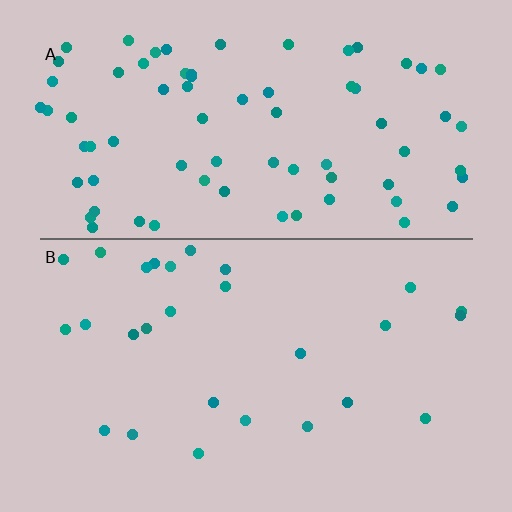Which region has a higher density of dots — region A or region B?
A (the top).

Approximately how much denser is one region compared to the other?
Approximately 2.8× — region A over region B.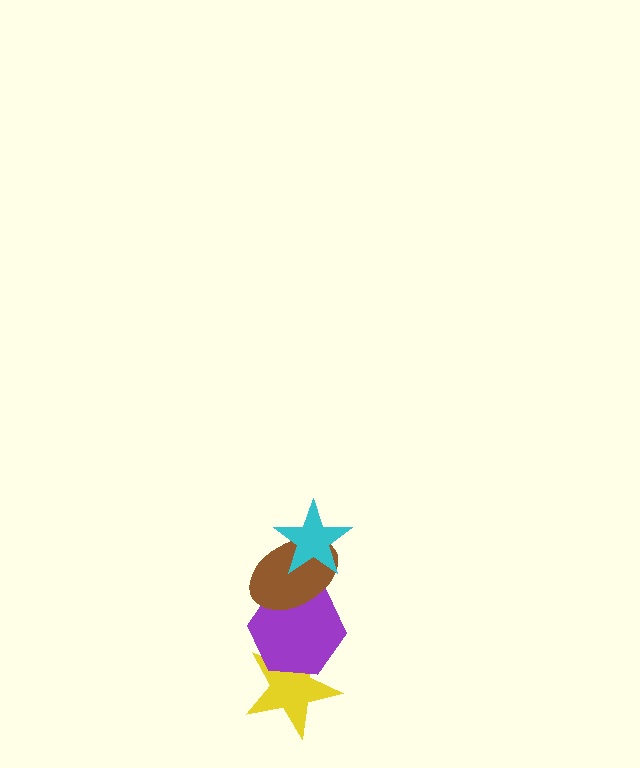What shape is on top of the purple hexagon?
The brown ellipse is on top of the purple hexagon.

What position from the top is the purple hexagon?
The purple hexagon is 3rd from the top.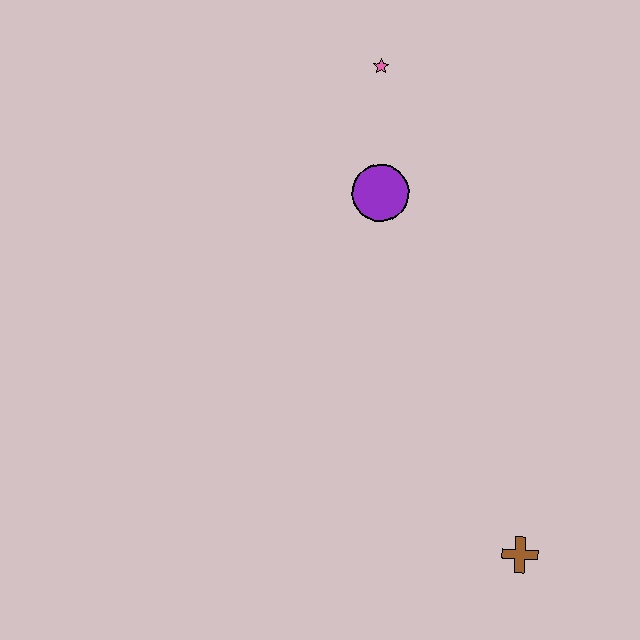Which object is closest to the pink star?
The purple circle is closest to the pink star.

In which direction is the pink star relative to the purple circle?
The pink star is above the purple circle.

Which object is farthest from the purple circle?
The brown cross is farthest from the purple circle.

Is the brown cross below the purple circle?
Yes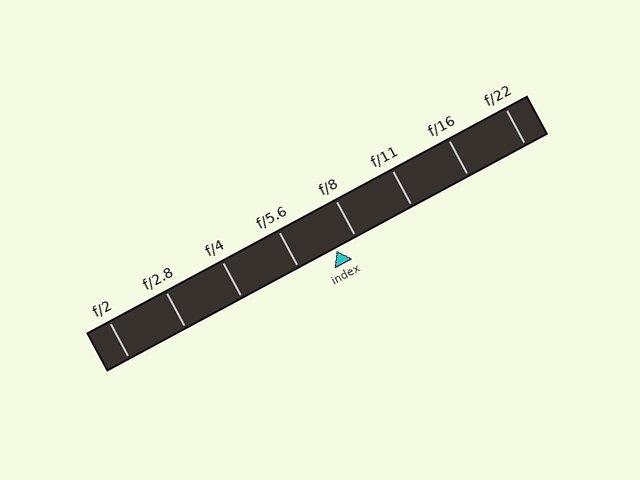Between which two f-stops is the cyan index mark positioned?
The index mark is between f/5.6 and f/8.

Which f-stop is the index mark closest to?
The index mark is closest to f/8.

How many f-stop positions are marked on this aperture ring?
There are 8 f-stop positions marked.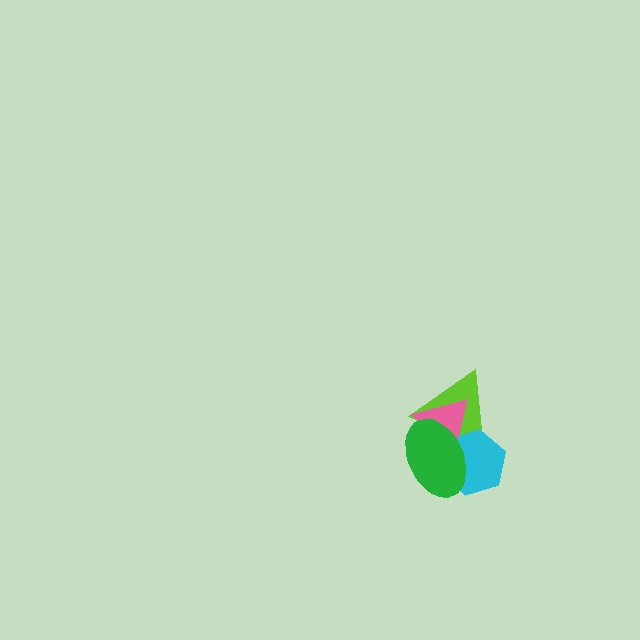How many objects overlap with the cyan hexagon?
3 objects overlap with the cyan hexagon.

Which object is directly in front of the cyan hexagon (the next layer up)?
The pink triangle is directly in front of the cyan hexagon.